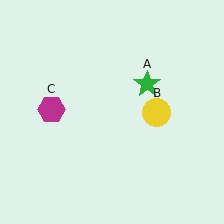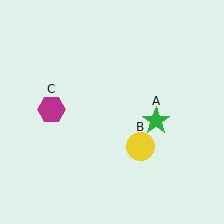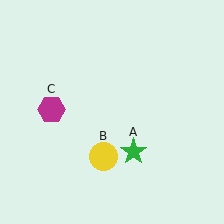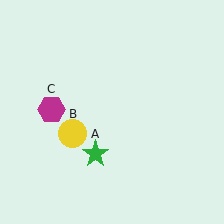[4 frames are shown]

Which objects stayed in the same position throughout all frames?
Magenta hexagon (object C) remained stationary.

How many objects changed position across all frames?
2 objects changed position: green star (object A), yellow circle (object B).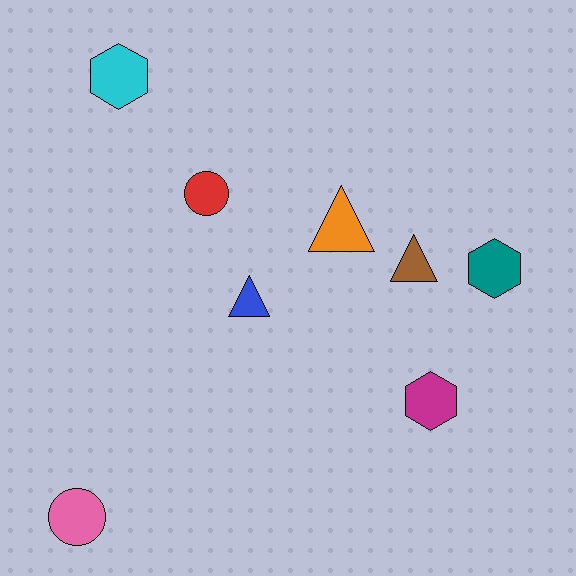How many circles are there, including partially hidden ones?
There are 2 circles.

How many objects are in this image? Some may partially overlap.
There are 8 objects.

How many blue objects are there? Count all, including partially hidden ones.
There is 1 blue object.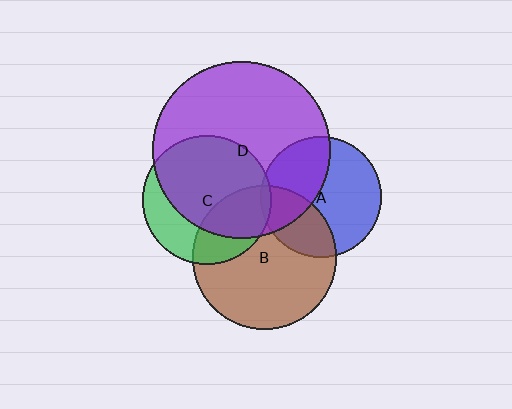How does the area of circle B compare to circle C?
Approximately 1.3 times.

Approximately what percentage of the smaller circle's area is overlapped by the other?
Approximately 30%.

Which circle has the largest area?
Circle D (purple).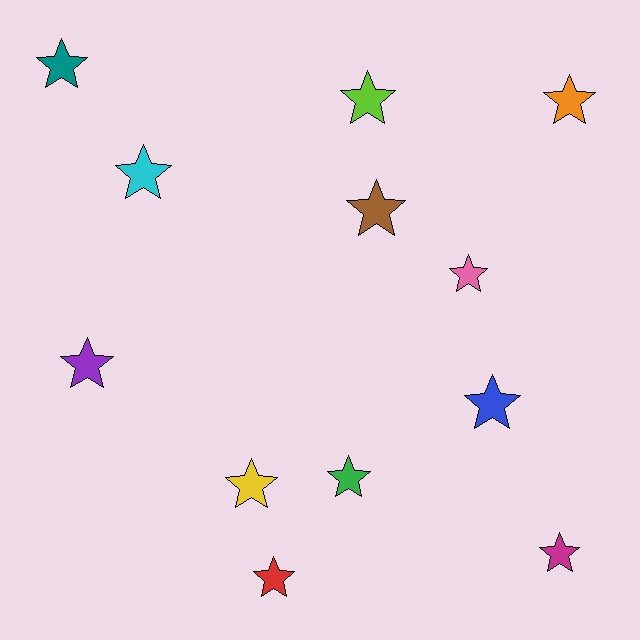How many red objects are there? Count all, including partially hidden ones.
There is 1 red object.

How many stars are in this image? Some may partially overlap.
There are 12 stars.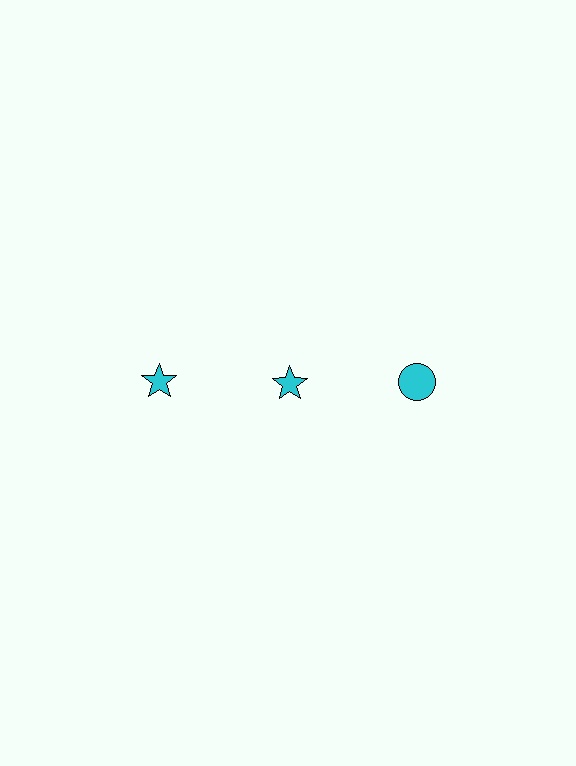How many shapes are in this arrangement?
There are 3 shapes arranged in a grid pattern.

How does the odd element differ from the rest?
It has a different shape: circle instead of star.